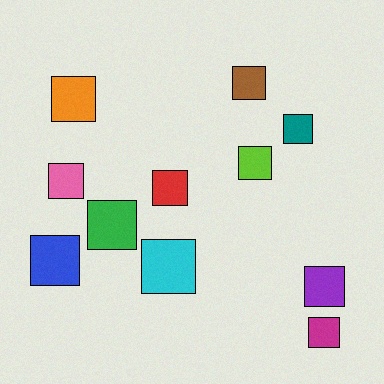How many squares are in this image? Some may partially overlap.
There are 11 squares.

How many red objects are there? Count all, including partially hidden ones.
There is 1 red object.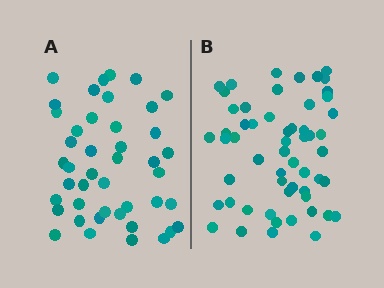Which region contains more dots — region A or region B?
Region B (the right region) has more dots.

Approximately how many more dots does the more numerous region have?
Region B has roughly 12 or so more dots than region A.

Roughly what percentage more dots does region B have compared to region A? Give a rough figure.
About 25% more.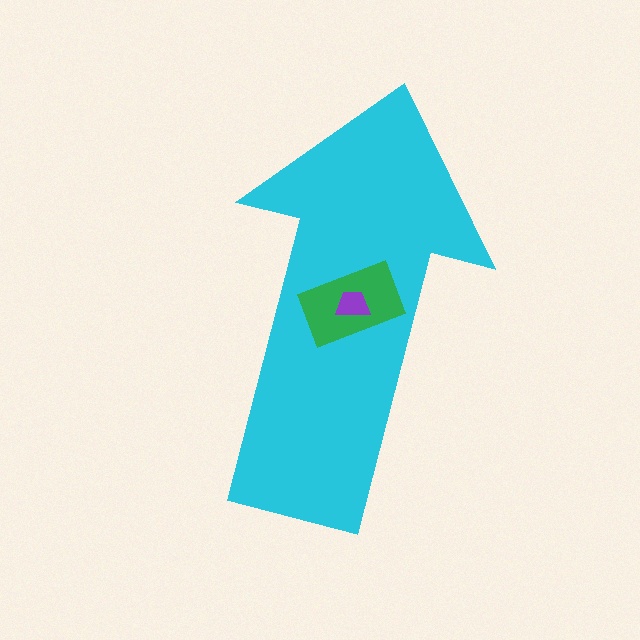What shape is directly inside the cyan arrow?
The green rectangle.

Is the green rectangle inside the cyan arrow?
Yes.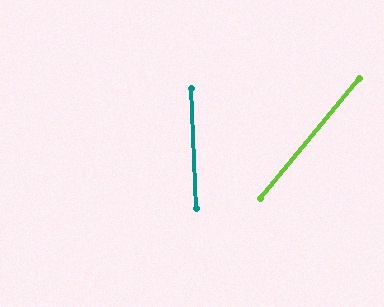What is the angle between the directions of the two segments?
Approximately 42 degrees.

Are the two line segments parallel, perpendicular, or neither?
Neither parallel nor perpendicular — they differ by about 42°.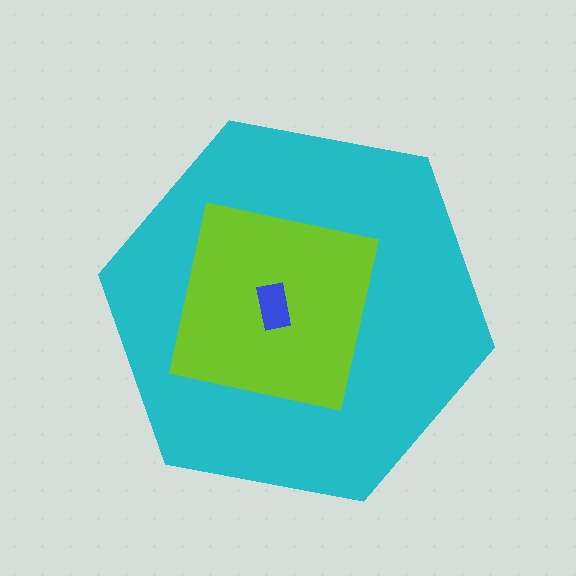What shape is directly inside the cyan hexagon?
The lime square.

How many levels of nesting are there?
3.